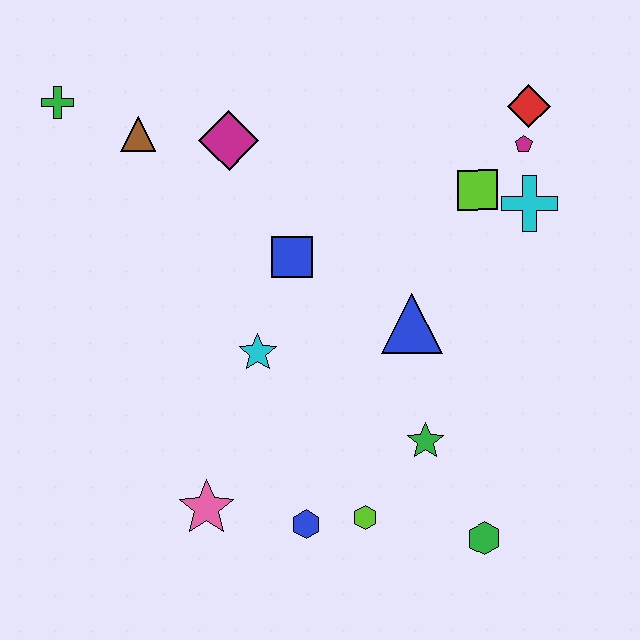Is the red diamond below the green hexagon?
No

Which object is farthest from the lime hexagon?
The green cross is farthest from the lime hexagon.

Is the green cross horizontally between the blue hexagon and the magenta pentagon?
No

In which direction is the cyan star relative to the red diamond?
The cyan star is to the left of the red diamond.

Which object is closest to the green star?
The lime hexagon is closest to the green star.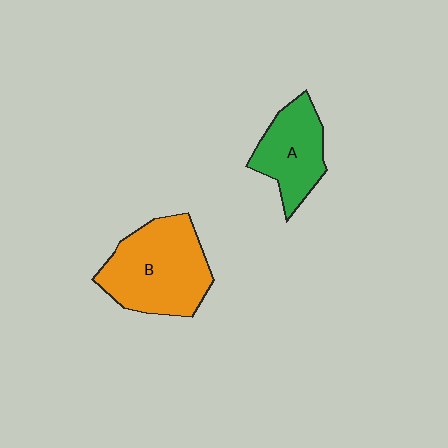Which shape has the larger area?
Shape B (orange).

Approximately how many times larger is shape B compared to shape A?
Approximately 1.5 times.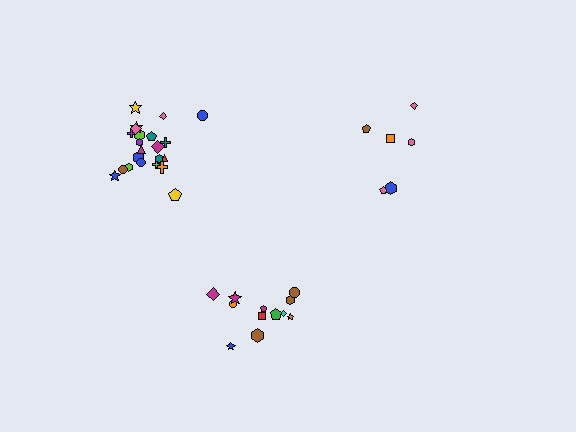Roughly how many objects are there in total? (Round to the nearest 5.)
Roughly 40 objects in total.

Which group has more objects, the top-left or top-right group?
The top-left group.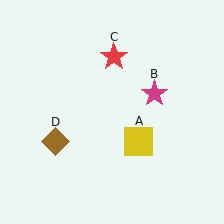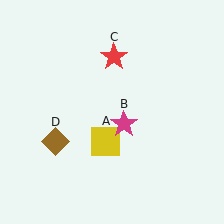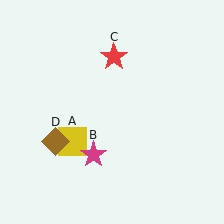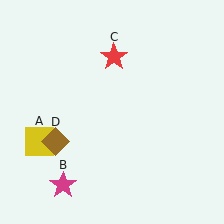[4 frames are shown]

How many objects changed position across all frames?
2 objects changed position: yellow square (object A), magenta star (object B).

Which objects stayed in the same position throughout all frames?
Red star (object C) and brown diamond (object D) remained stationary.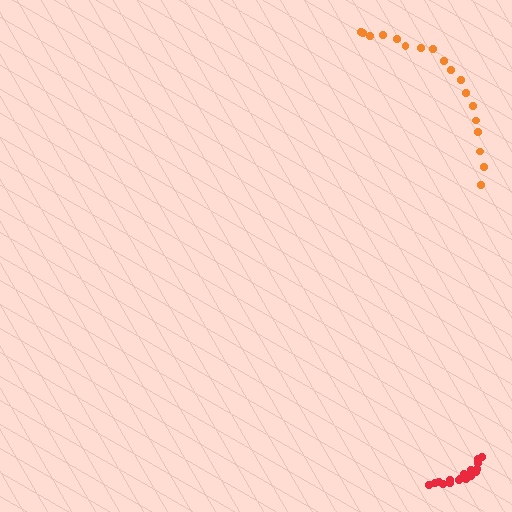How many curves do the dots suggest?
There are 2 distinct paths.